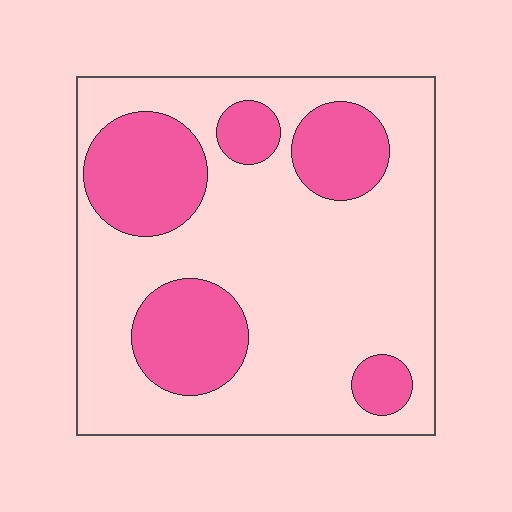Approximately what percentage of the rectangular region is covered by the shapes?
Approximately 30%.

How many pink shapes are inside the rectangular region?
5.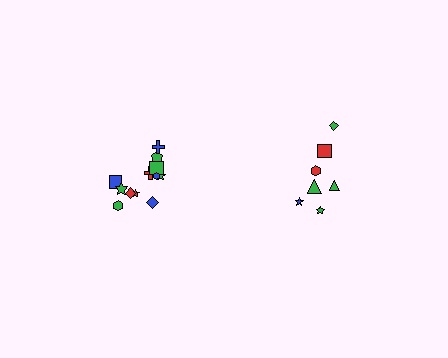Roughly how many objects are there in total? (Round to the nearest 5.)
Roughly 20 objects in total.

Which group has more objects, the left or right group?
The left group.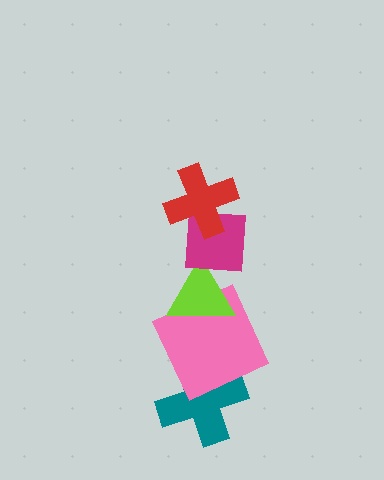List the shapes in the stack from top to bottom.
From top to bottom: the red cross, the magenta square, the lime triangle, the pink square, the teal cross.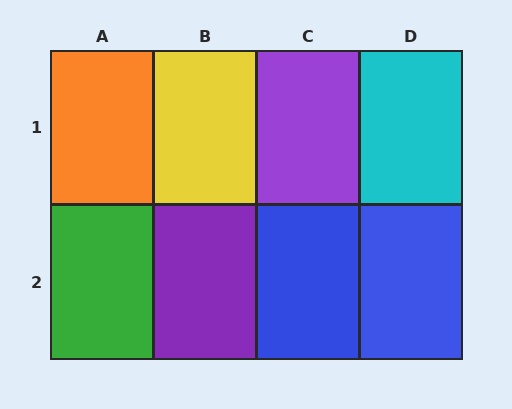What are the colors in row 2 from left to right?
Green, purple, blue, blue.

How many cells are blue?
2 cells are blue.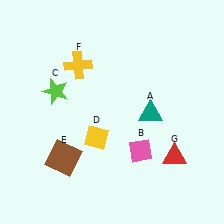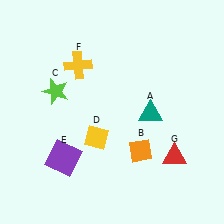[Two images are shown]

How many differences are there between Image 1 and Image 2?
There are 2 differences between the two images.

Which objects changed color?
B changed from pink to orange. E changed from brown to purple.